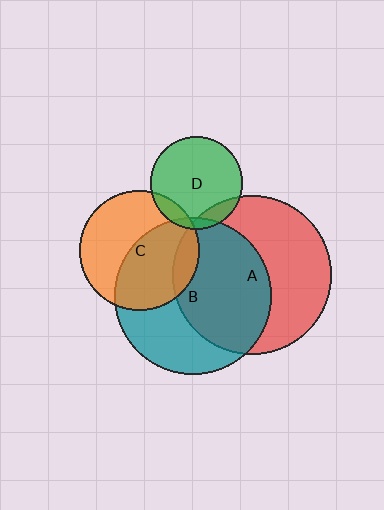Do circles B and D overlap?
Yes.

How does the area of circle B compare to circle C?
Approximately 1.7 times.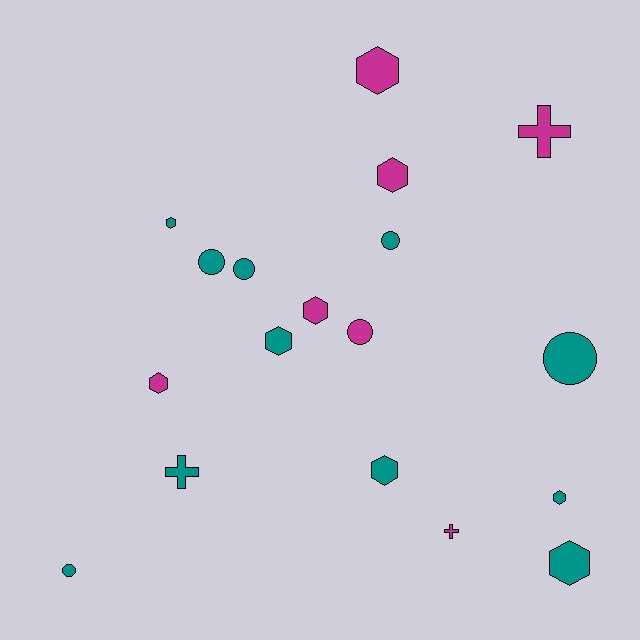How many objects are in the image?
There are 18 objects.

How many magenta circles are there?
There is 1 magenta circle.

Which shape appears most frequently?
Hexagon, with 9 objects.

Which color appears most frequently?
Teal, with 11 objects.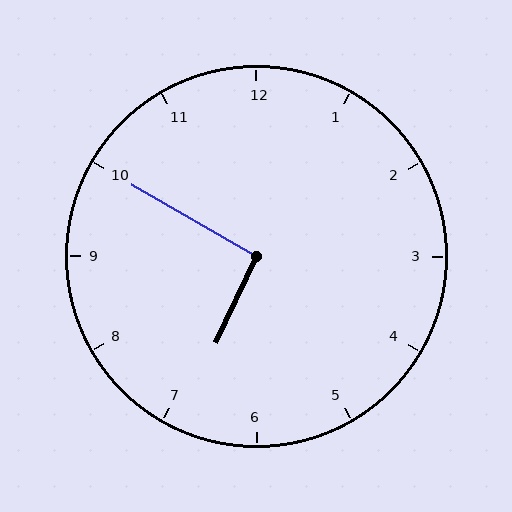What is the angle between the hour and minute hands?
Approximately 95 degrees.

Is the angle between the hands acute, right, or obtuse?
It is right.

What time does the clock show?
6:50.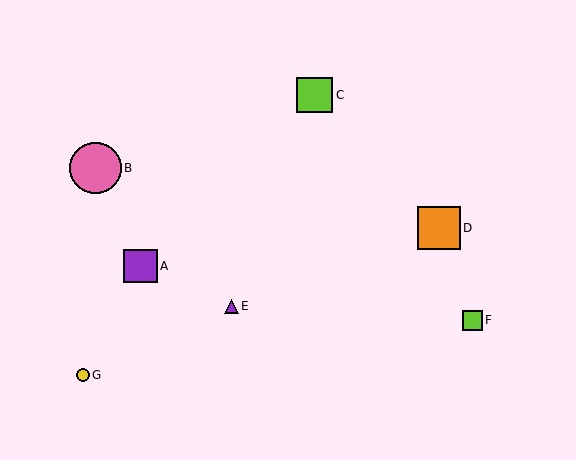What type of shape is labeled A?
Shape A is a purple square.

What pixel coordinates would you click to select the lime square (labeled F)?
Click at (472, 320) to select the lime square F.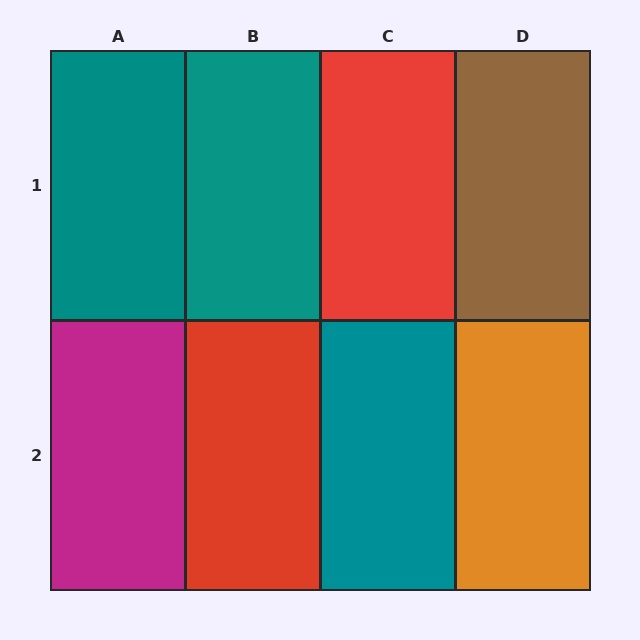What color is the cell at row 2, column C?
Teal.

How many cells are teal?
3 cells are teal.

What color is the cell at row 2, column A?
Magenta.